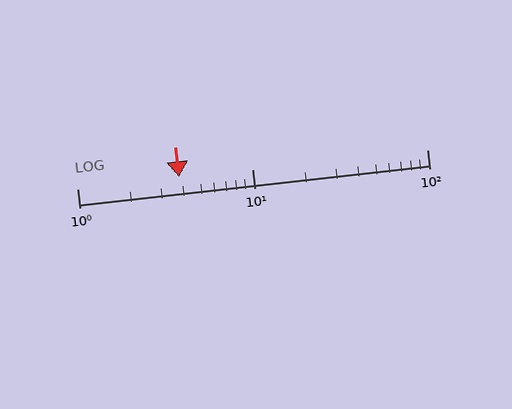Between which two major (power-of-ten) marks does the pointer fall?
The pointer is between 1 and 10.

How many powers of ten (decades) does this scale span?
The scale spans 2 decades, from 1 to 100.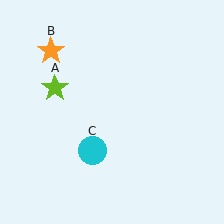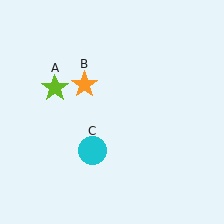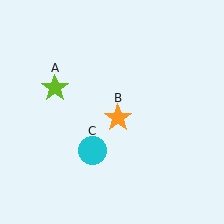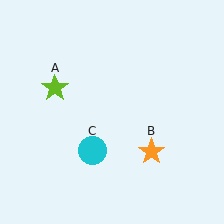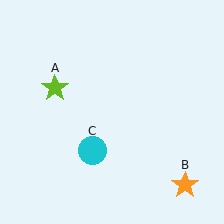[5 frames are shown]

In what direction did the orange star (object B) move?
The orange star (object B) moved down and to the right.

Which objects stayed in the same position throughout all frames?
Lime star (object A) and cyan circle (object C) remained stationary.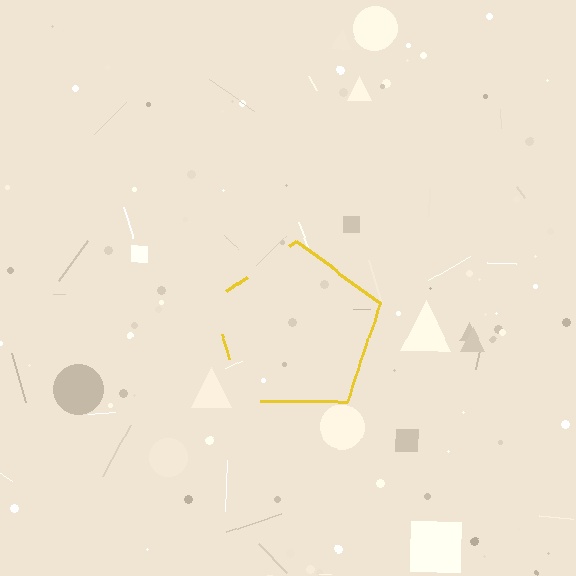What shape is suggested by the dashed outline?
The dashed outline suggests a pentagon.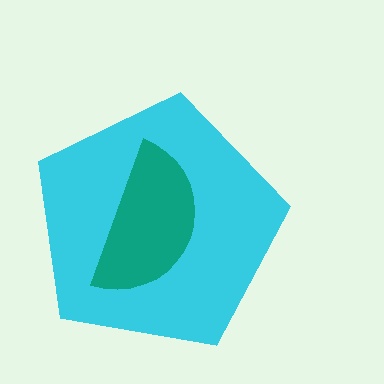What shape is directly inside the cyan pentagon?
The teal semicircle.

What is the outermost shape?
The cyan pentagon.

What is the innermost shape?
The teal semicircle.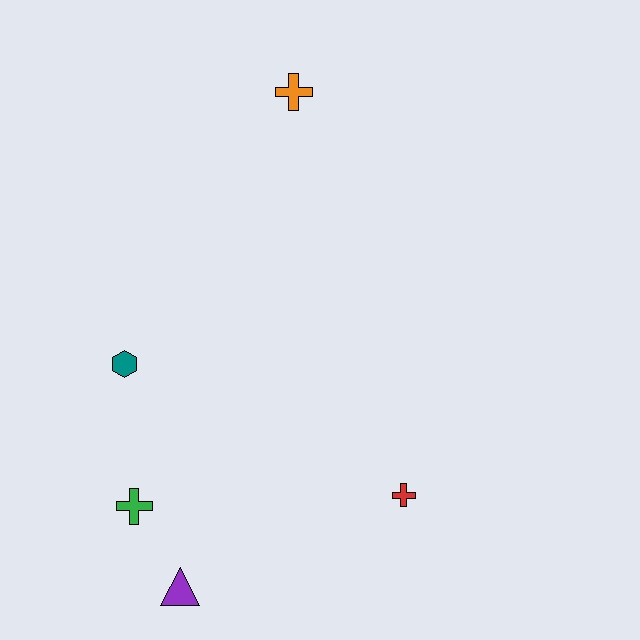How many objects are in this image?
There are 5 objects.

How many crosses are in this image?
There are 3 crosses.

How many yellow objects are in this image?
There are no yellow objects.